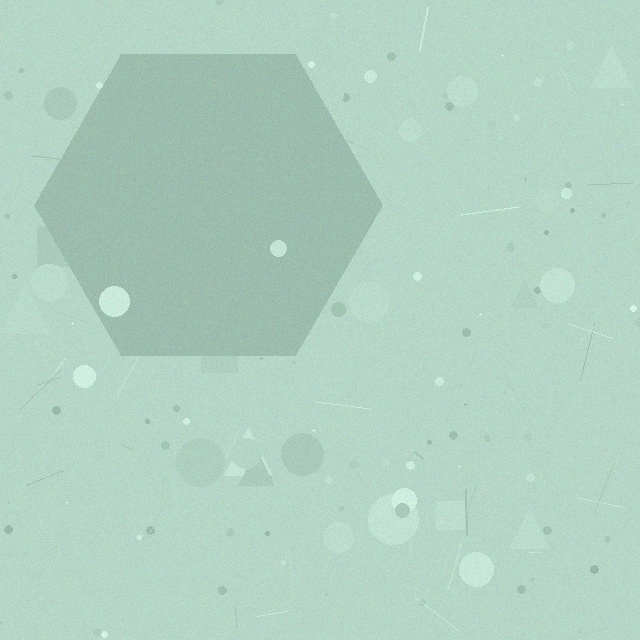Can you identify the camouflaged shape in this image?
The camouflaged shape is a hexagon.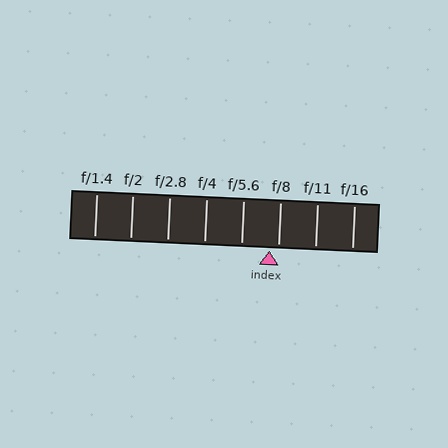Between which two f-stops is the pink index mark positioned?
The index mark is between f/5.6 and f/8.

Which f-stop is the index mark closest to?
The index mark is closest to f/8.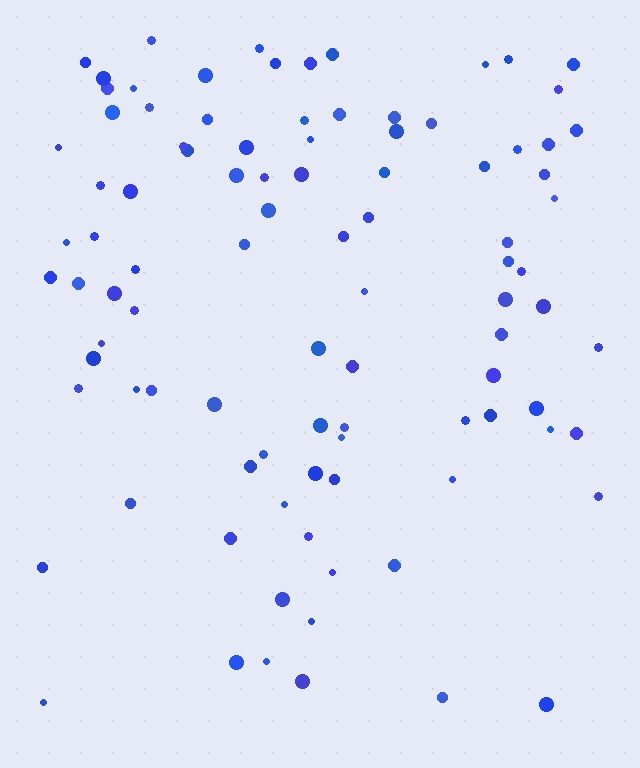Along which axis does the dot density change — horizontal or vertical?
Vertical.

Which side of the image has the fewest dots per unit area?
The bottom.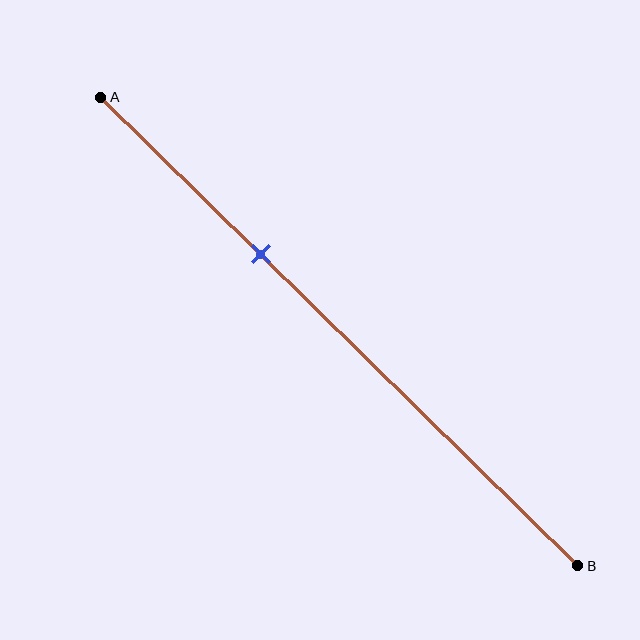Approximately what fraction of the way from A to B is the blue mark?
The blue mark is approximately 35% of the way from A to B.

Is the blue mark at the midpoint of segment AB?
No, the mark is at about 35% from A, not at the 50% midpoint.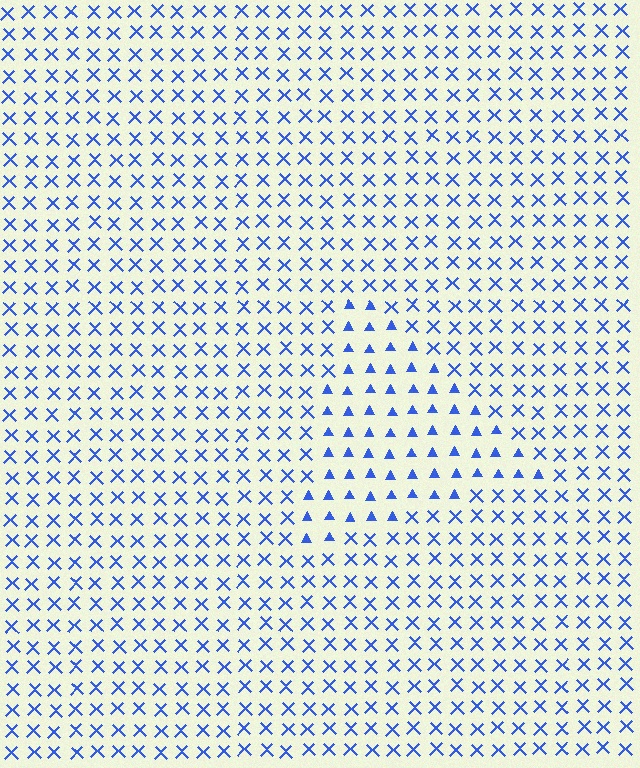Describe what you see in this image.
The image is filled with small blue elements arranged in a uniform grid. A triangle-shaped region contains triangles, while the surrounding area contains X marks. The boundary is defined purely by the change in element shape.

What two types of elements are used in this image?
The image uses triangles inside the triangle region and X marks outside it.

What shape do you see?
I see a triangle.